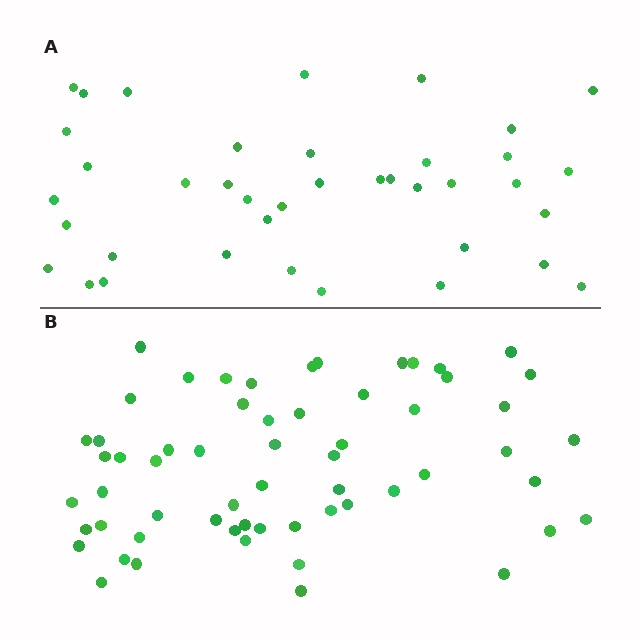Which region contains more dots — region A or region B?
Region B (the bottom region) has more dots.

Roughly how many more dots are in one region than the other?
Region B has approximately 20 more dots than region A.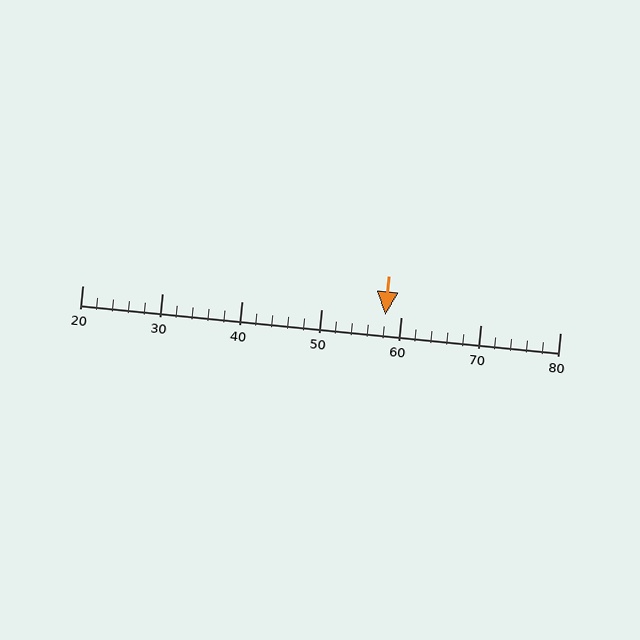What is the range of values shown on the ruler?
The ruler shows values from 20 to 80.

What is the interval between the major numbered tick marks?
The major tick marks are spaced 10 units apart.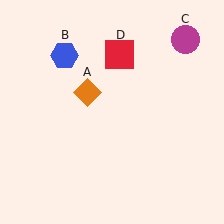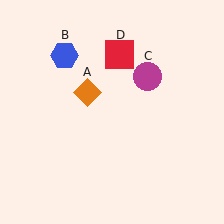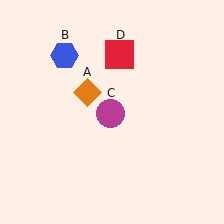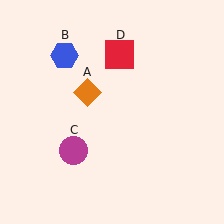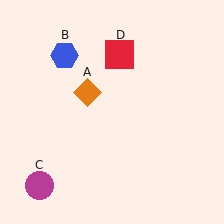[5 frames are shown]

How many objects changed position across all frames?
1 object changed position: magenta circle (object C).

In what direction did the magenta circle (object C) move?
The magenta circle (object C) moved down and to the left.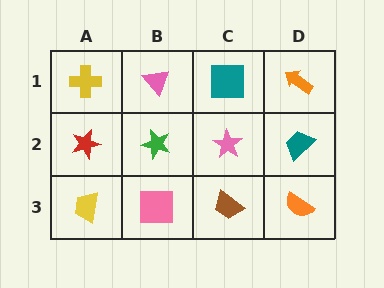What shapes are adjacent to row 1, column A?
A red star (row 2, column A), a pink triangle (row 1, column B).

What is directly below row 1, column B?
A green star.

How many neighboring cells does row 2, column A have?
3.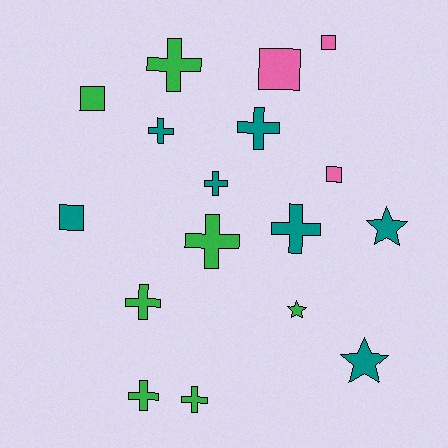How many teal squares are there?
There is 1 teal square.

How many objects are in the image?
There are 17 objects.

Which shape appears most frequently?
Cross, with 9 objects.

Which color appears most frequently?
Green, with 7 objects.